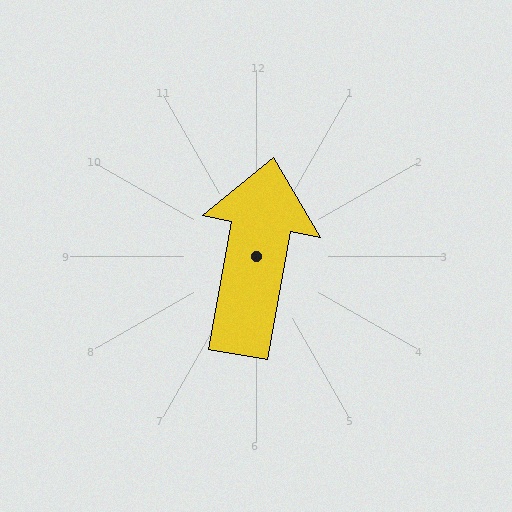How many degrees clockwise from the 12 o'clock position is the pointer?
Approximately 10 degrees.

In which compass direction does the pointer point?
North.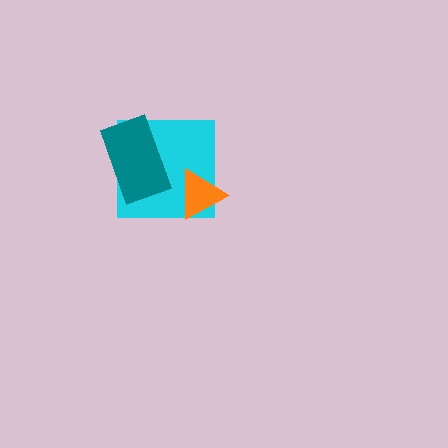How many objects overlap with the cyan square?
2 objects overlap with the cyan square.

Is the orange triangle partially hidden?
No, no other shape covers it.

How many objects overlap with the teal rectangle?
1 object overlaps with the teal rectangle.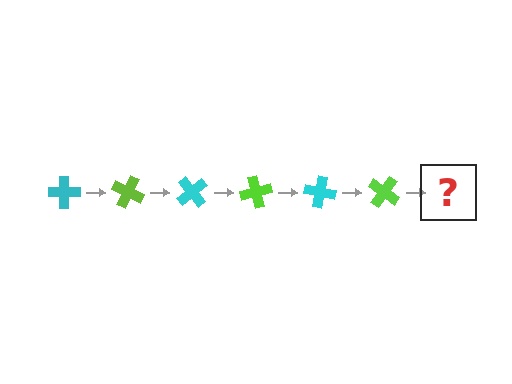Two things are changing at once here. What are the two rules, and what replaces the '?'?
The two rules are that it rotates 25 degrees each step and the color cycles through cyan and lime. The '?' should be a cyan cross, rotated 150 degrees from the start.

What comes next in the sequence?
The next element should be a cyan cross, rotated 150 degrees from the start.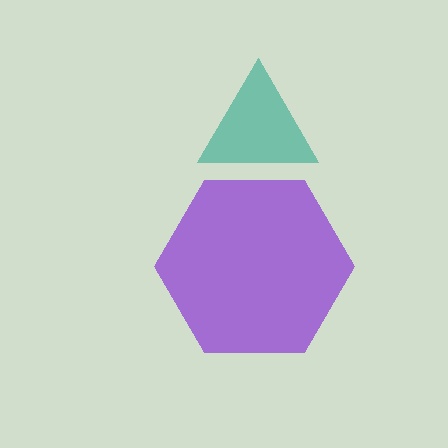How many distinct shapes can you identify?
There are 2 distinct shapes: a teal triangle, a purple hexagon.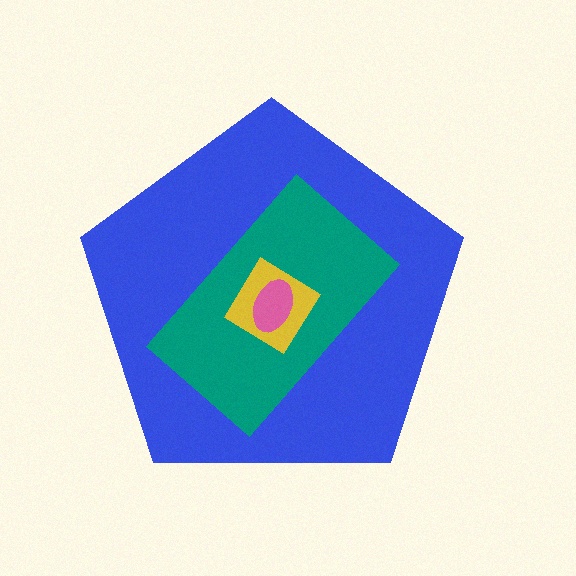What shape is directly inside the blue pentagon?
The teal rectangle.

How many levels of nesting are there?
4.